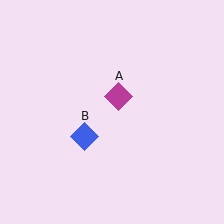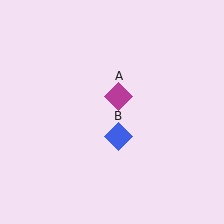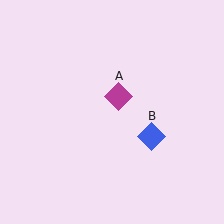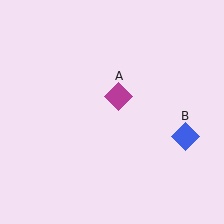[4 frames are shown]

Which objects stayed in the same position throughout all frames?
Magenta diamond (object A) remained stationary.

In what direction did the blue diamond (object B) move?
The blue diamond (object B) moved right.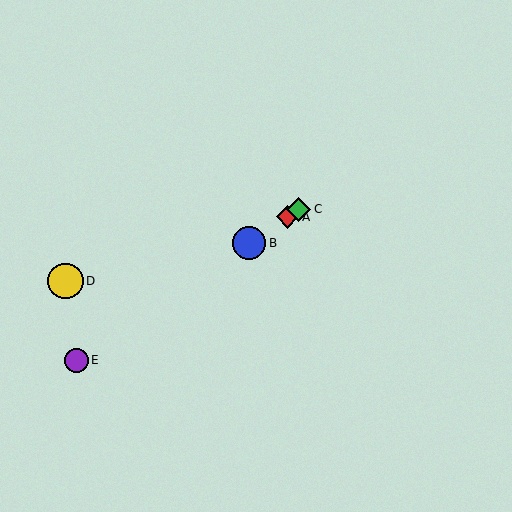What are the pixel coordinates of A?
Object A is at (288, 217).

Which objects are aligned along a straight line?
Objects A, B, C, E are aligned along a straight line.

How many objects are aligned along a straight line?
4 objects (A, B, C, E) are aligned along a straight line.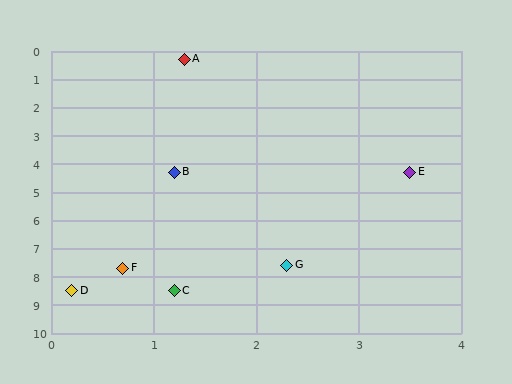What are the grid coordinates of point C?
Point C is at approximately (1.2, 8.5).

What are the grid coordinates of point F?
Point F is at approximately (0.7, 7.7).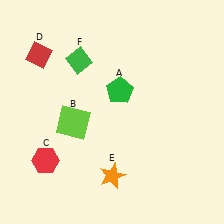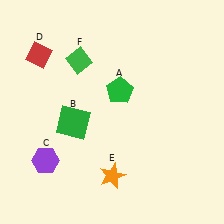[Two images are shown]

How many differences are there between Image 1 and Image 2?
There are 2 differences between the two images.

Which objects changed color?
B changed from lime to green. C changed from red to purple.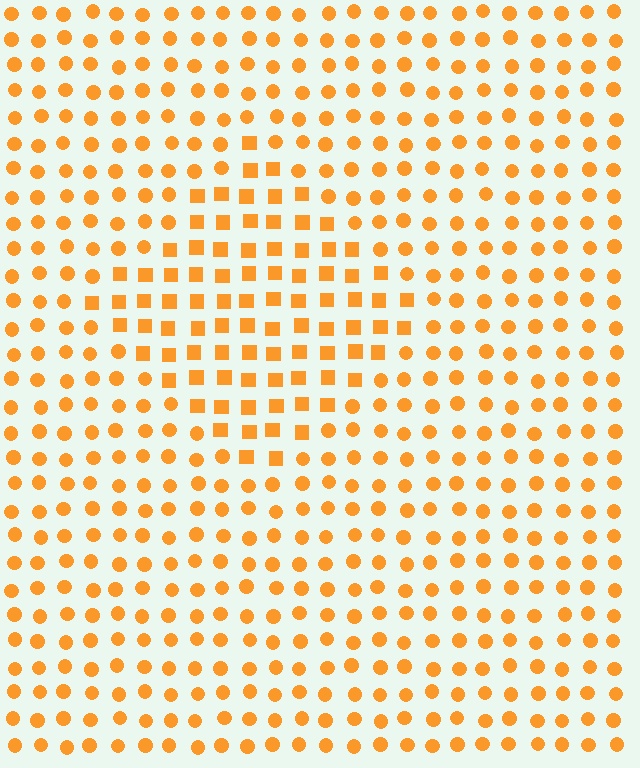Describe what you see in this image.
The image is filled with small orange elements arranged in a uniform grid. A diamond-shaped region contains squares, while the surrounding area contains circles. The boundary is defined purely by the change in element shape.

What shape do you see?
I see a diamond.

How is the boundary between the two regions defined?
The boundary is defined by a change in element shape: squares inside vs. circles outside. All elements share the same color and spacing.